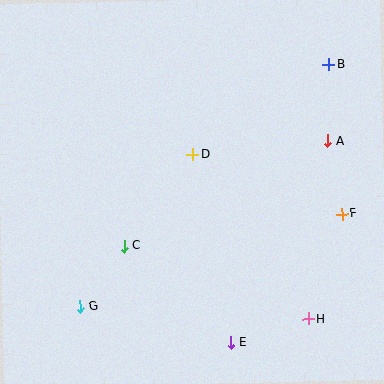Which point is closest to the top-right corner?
Point B is closest to the top-right corner.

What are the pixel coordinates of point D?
Point D is at (193, 154).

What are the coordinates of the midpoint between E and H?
The midpoint between E and H is at (270, 331).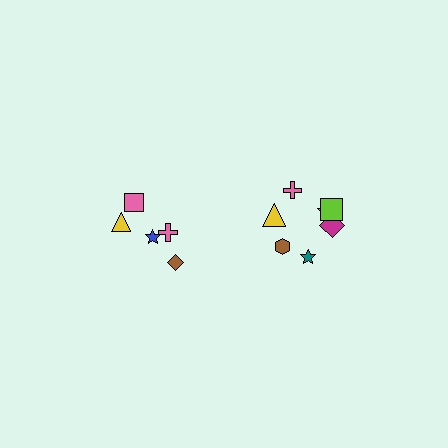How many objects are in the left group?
There are 5 objects.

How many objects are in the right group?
There are 7 objects.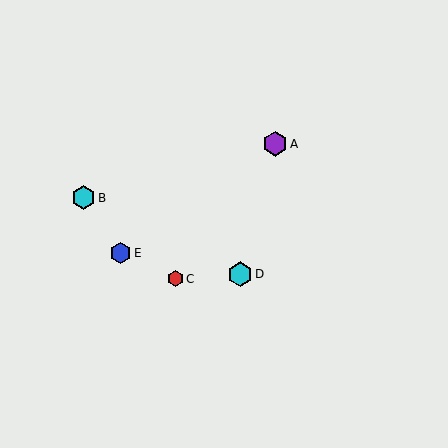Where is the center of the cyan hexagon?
The center of the cyan hexagon is at (83, 198).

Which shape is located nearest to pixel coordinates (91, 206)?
The cyan hexagon (labeled B) at (83, 198) is nearest to that location.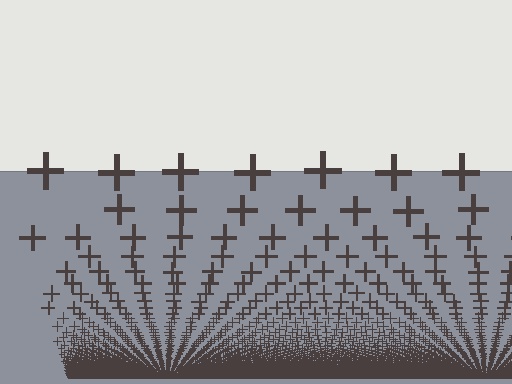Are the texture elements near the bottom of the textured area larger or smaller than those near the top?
Smaller. The gradient is inverted — elements near the bottom are smaller and denser.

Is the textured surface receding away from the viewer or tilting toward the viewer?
The surface appears to tilt toward the viewer. Texture elements get larger and sparser toward the top.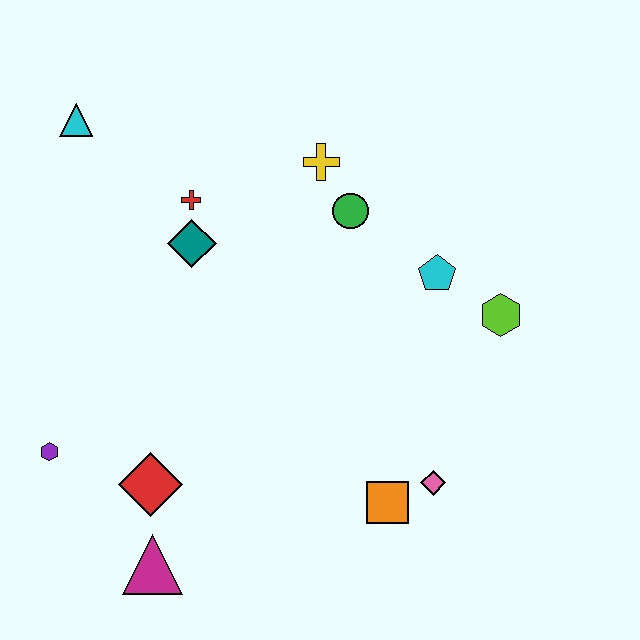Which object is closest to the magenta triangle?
The red diamond is closest to the magenta triangle.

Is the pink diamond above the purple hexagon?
No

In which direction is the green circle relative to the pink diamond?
The green circle is above the pink diamond.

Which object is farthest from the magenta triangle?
The cyan triangle is farthest from the magenta triangle.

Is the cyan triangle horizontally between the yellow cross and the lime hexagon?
No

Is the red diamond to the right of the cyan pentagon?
No